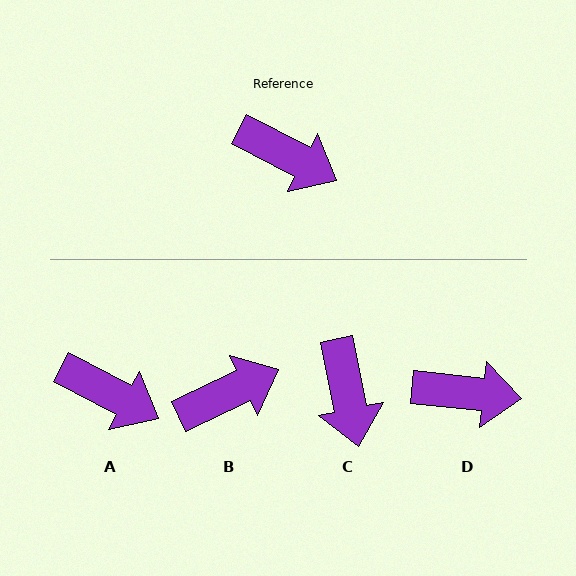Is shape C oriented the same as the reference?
No, it is off by about 51 degrees.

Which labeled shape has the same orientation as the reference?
A.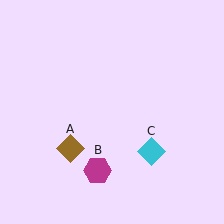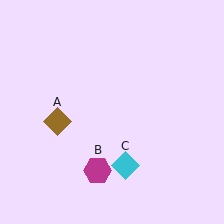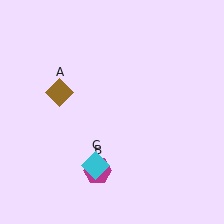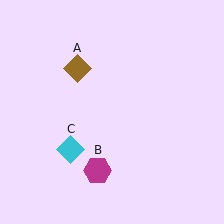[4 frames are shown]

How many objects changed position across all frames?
2 objects changed position: brown diamond (object A), cyan diamond (object C).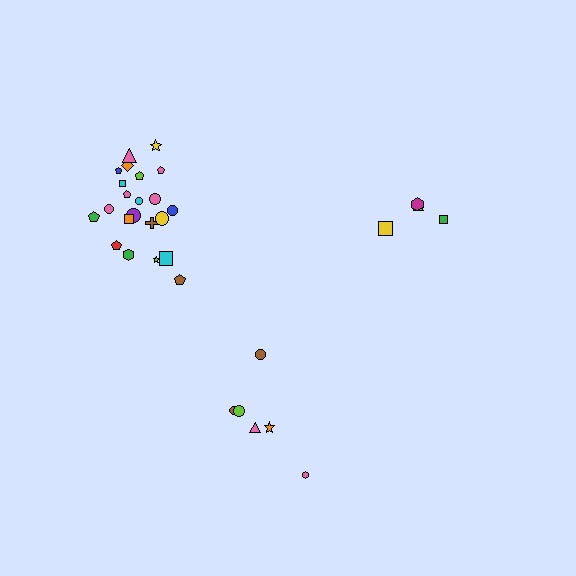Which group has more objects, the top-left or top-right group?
The top-left group.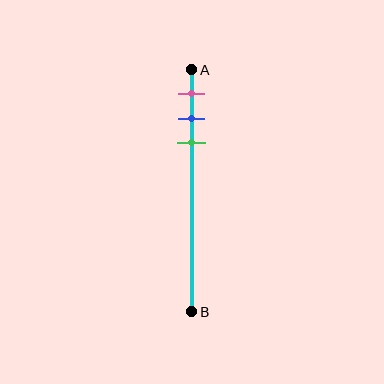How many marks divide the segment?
There are 3 marks dividing the segment.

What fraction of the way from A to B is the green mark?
The green mark is approximately 30% (0.3) of the way from A to B.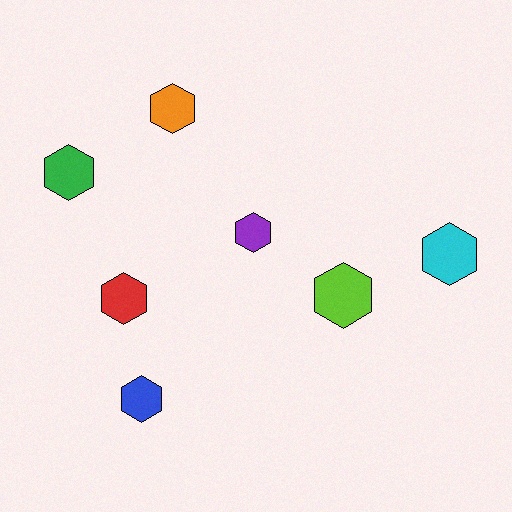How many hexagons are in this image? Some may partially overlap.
There are 7 hexagons.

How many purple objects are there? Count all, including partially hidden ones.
There is 1 purple object.